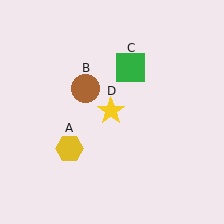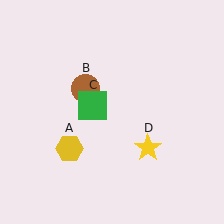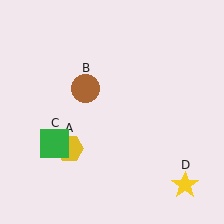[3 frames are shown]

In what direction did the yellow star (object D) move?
The yellow star (object D) moved down and to the right.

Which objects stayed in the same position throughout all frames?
Yellow hexagon (object A) and brown circle (object B) remained stationary.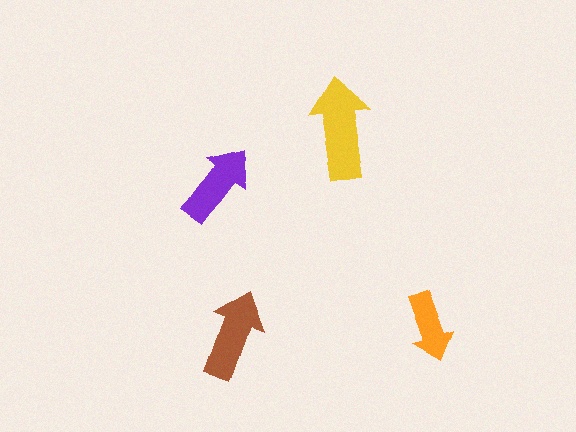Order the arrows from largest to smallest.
the yellow one, the brown one, the purple one, the orange one.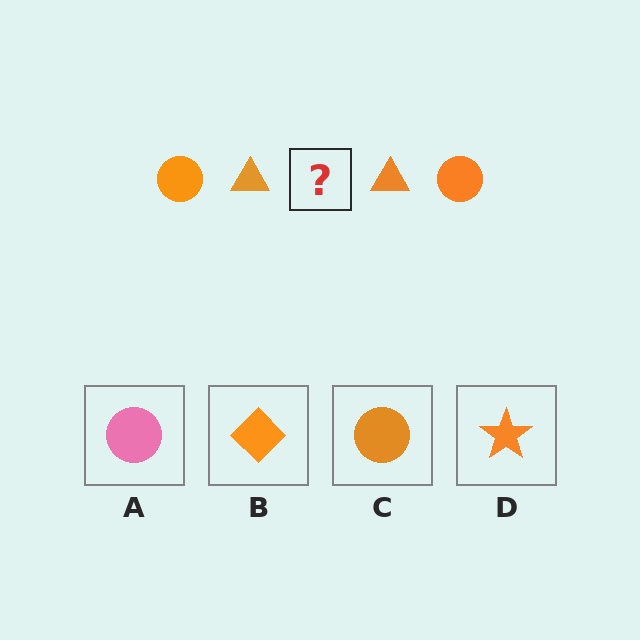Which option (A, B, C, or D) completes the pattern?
C.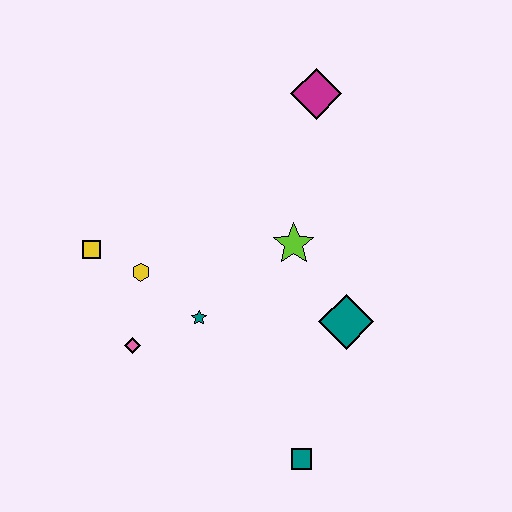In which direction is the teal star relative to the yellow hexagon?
The teal star is to the right of the yellow hexagon.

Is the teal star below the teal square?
No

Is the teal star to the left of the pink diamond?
No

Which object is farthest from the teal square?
The magenta diamond is farthest from the teal square.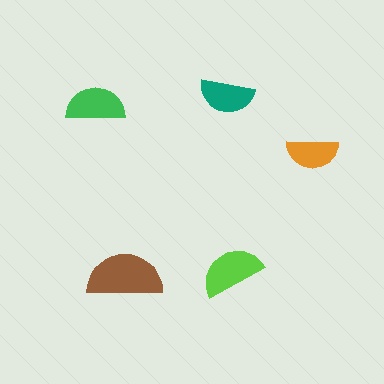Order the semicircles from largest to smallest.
the brown one, the lime one, the green one, the teal one, the orange one.